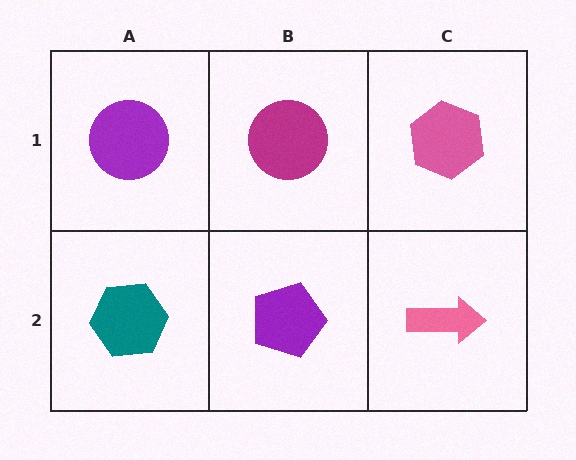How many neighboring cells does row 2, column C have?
2.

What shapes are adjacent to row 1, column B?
A purple pentagon (row 2, column B), a purple circle (row 1, column A), a pink hexagon (row 1, column C).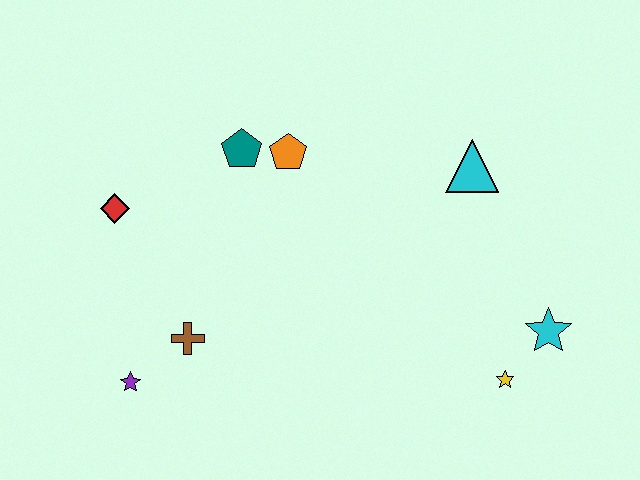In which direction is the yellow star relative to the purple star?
The yellow star is to the right of the purple star.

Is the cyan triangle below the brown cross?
No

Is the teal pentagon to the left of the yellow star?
Yes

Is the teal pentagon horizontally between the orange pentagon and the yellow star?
No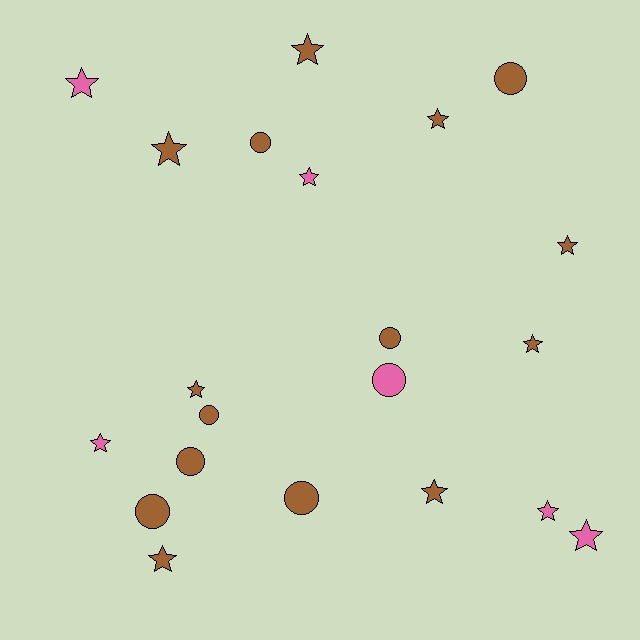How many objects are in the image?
There are 21 objects.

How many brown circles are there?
There are 7 brown circles.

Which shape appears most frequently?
Star, with 13 objects.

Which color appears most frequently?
Brown, with 15 objects.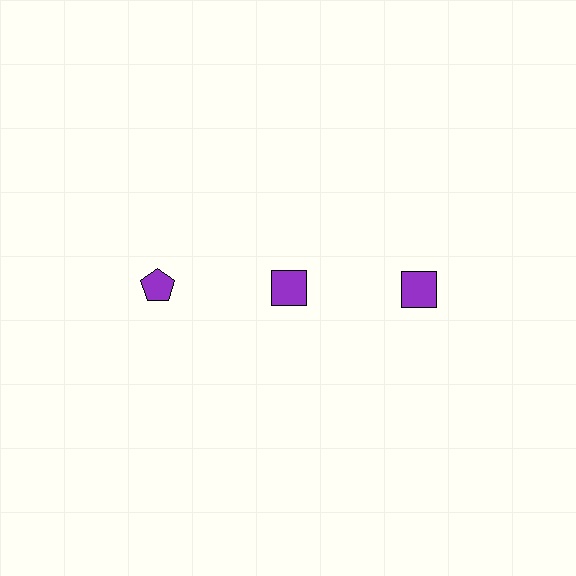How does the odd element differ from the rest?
It has a different shape: pentagon instead of square.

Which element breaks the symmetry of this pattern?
The purple pentagon in the top row, leftmost column breaks the symmetry. All other shapes are purple squares.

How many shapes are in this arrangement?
There are 3 shapes arranged in a grid pattern.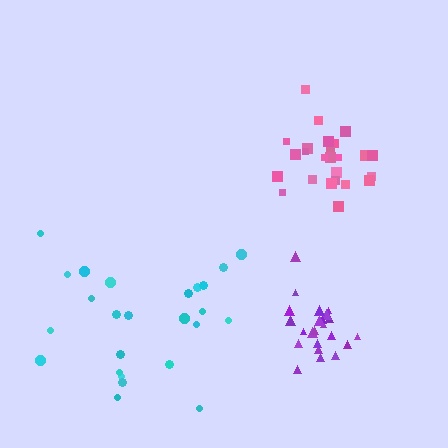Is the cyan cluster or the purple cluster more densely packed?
Purple.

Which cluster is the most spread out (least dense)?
Cyan.